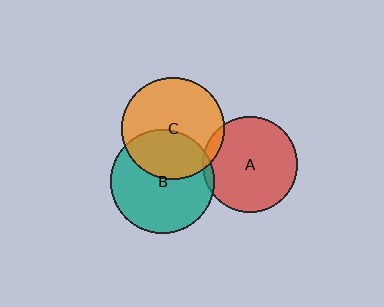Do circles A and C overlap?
Yes.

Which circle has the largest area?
Circle B (teal).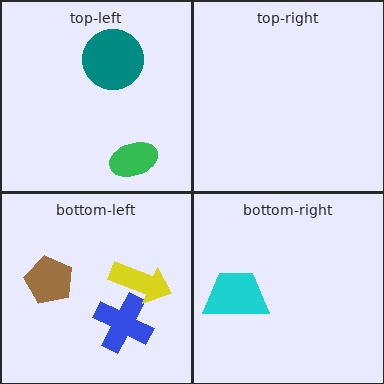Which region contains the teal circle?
The top-left region.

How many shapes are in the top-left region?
2.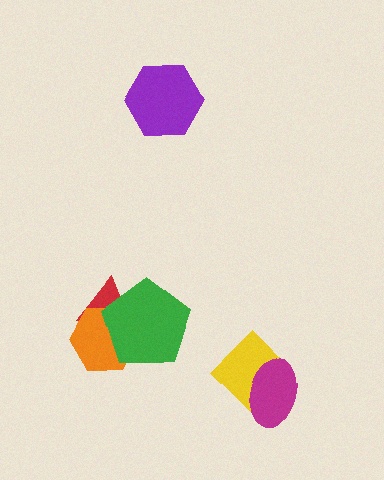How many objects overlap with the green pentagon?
2 objects overlap with the green pentagon.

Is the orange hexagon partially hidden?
Yes, it is partially covered by another shape.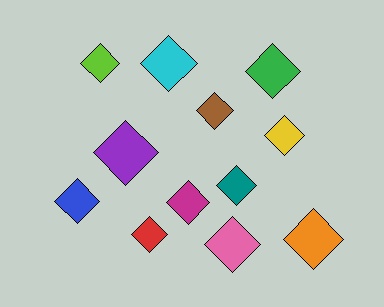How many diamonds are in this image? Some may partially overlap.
There are 12 diamonds.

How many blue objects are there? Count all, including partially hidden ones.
There is 1 blue object.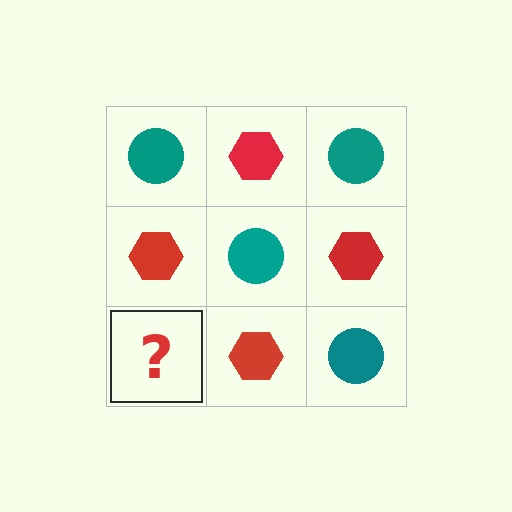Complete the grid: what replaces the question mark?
The question mark should be replaced with a teal circle.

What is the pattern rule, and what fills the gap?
The rule is that it alternates teal circle and red hexagon in a checkerboard pattern. The gap should be filled with a teal circle.